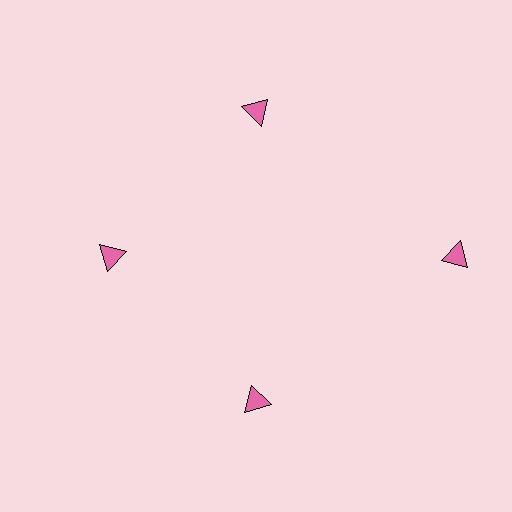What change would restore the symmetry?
The symmetry would be restored by moving it inward, back onto the ring so that all 4 triangles sit at equal angles and equal distance from the center.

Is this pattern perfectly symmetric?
No. The 4 pink triangles are arranged in a ring, but one element near the 3 o'clock position is pushed outward from the center, breaking the 4-fold rotational symmetry.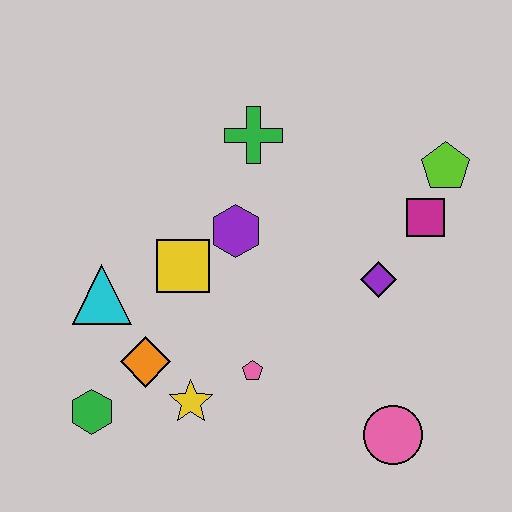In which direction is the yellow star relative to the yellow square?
The yellow star is below the yellow square.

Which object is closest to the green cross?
The purple hexagon is closest to the green cross.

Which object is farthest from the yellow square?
The lime pentagon is farthest from the yellow square.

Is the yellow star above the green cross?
No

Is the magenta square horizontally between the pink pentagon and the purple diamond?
No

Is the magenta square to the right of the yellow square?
Yes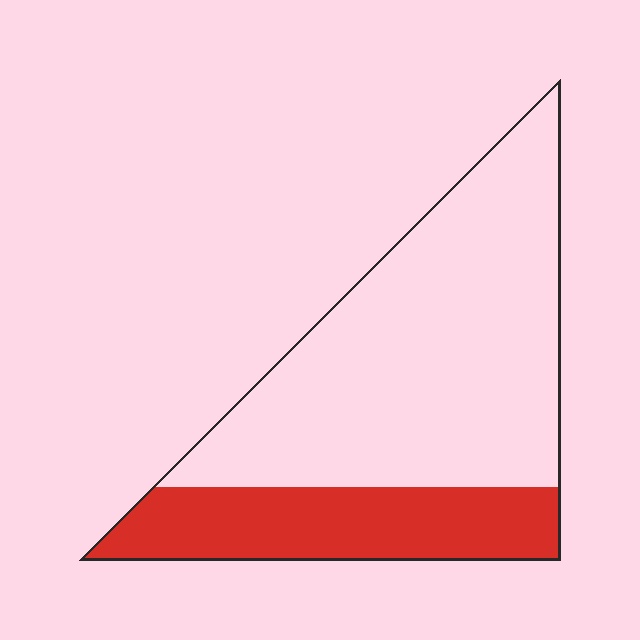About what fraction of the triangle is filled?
About one quarter (1/4).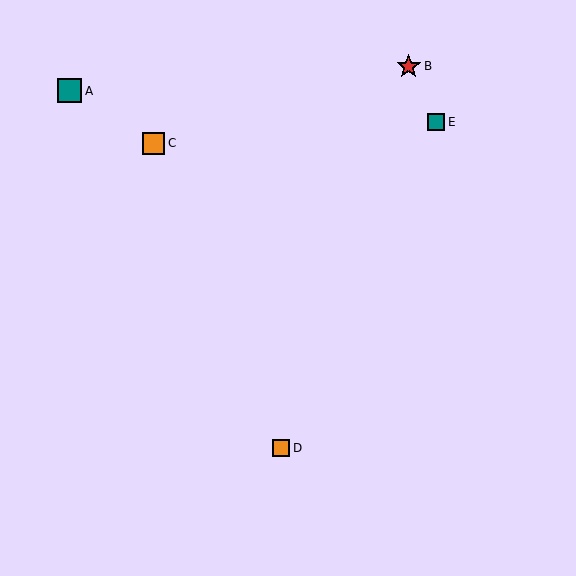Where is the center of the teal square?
The center of the teal square is at (436, 122).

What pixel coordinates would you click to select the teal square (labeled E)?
Click at (436, 122) to select the teal square E.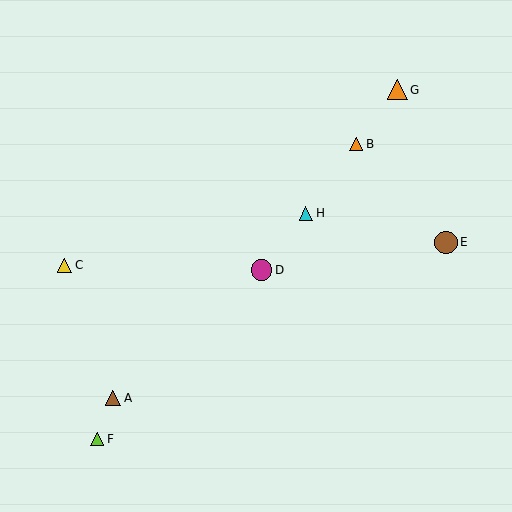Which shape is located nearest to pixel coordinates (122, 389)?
The brown triangle (labeled A) at (113, 398) is nearest to that location.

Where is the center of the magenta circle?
The center of the magenta circle is at (262, 270).